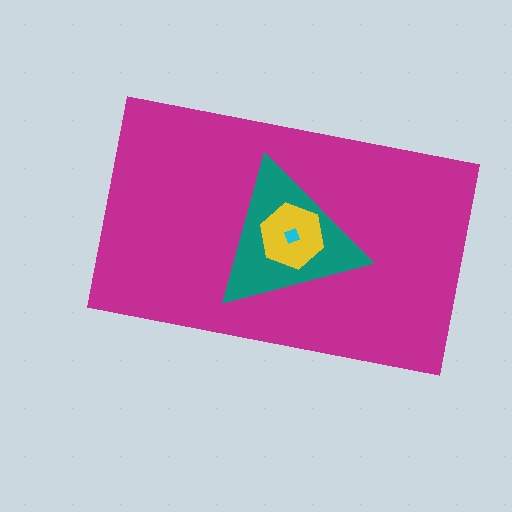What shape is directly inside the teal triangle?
The yellow hexagon.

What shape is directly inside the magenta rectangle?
The teal triangle.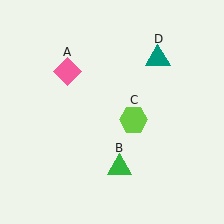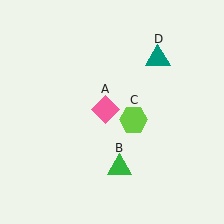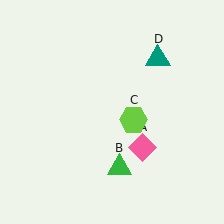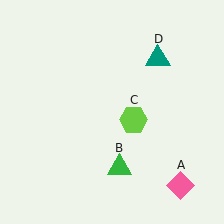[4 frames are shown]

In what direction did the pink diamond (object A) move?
The pink diamond (object A) moved down and to the right.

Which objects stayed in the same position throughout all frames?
Green triangle (object B) and lime hexagon (object C) and teal triangle (object D) remained stationary.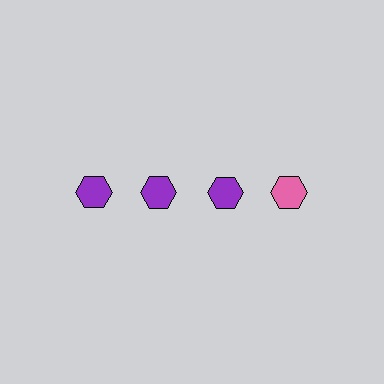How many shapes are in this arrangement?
There are 4 shapes arranged in a grid pattern.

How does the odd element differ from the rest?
It has a different color: pink instead of purple.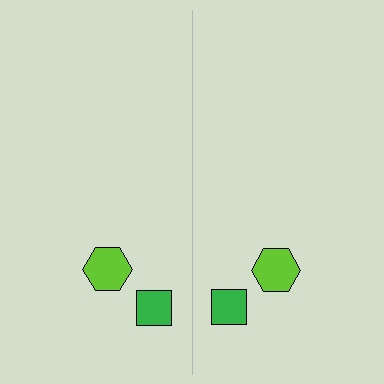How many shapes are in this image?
There are 4 shapes in this image.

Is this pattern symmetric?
Yes, this pattern has bilateral (reflection) symmetry.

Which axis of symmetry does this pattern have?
The pattern has a vertical axis of symmetry running through the center of the image.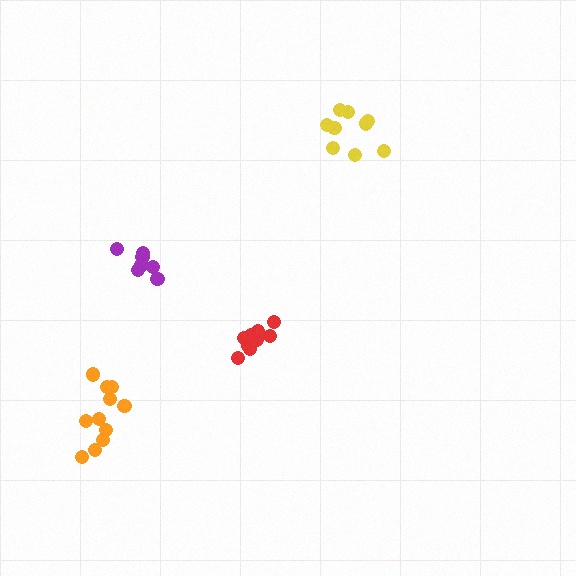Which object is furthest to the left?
The orange cluster is leftmost.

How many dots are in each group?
Group 1: 7 dots, Group 2: 9 dots, Group 3: 11 dots, Group 4: 9 dots (36 total).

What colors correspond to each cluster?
The clusters are colored: purple, red, orange, yellow.